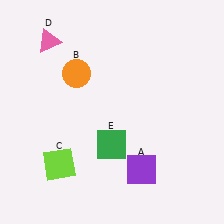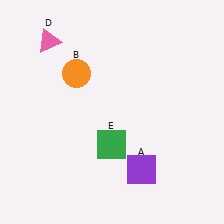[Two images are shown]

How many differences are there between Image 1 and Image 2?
There is 1 difference between the two images.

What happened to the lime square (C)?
The lime square (C) was removed in Image 2. It was in the bottom-left area of Image 1.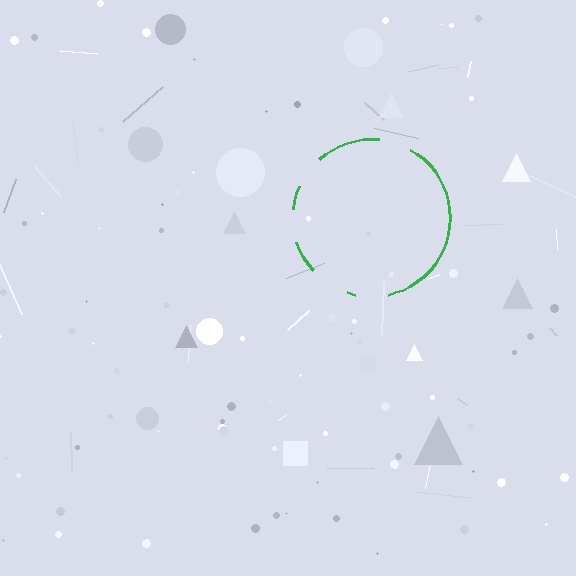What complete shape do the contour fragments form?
The contour fragments form a circle.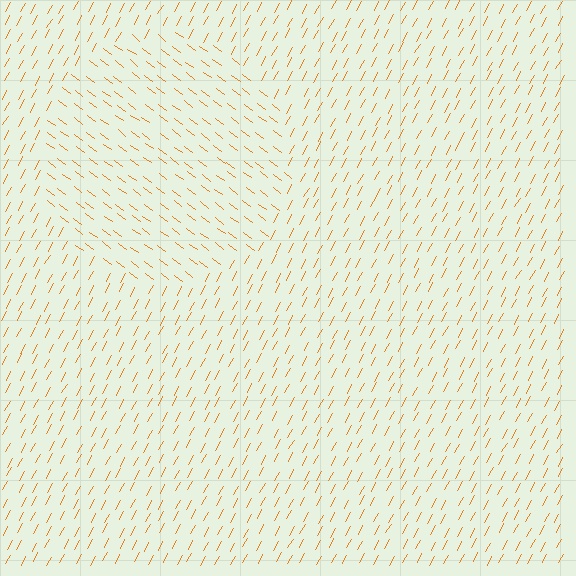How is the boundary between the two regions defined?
The boundary is defined purely by a change in line orientation (approximately 82 degrees difference). All lines are the same color and thickness.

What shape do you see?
I see a circle.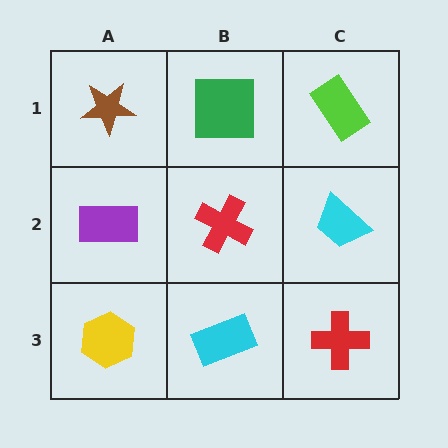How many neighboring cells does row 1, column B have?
3.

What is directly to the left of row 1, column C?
A green square.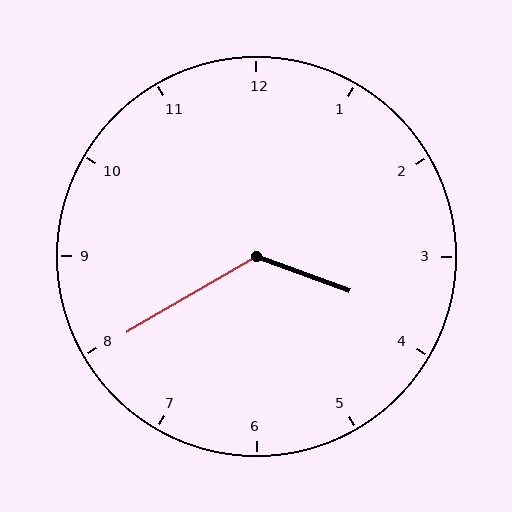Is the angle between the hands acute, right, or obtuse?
It is obtuse.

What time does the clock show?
3:40.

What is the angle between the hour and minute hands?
Approximately 130 degrees.